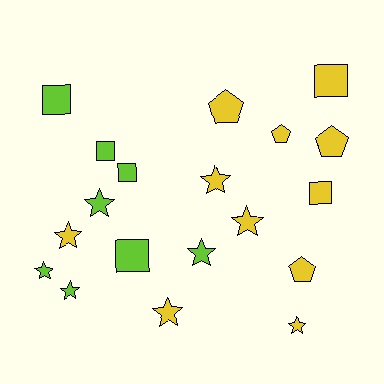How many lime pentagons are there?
There are no lime pentagons.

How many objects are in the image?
There are 19 objects.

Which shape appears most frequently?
Star, with 9 objects.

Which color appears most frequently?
Yellow, with 11 objects.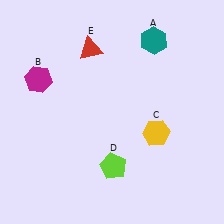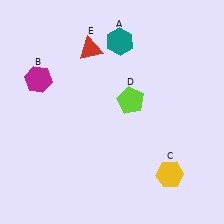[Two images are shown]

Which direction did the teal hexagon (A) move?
The teal hexagon (A) moved left.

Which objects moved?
The objects that moved are: the teal hexagon (A), the yellow hexagon (C), the lime pentagon (D).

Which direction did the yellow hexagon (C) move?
The yellow hexagon (C) moved down.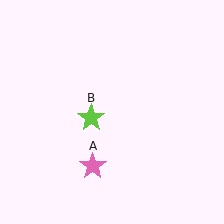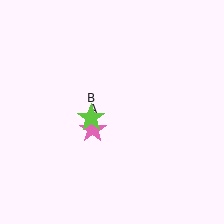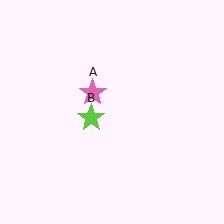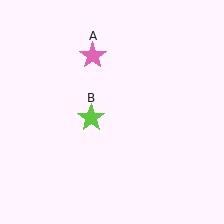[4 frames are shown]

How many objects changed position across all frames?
1 object changed position: pink star (object A).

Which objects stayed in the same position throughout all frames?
Lime star (object B) remained stationary.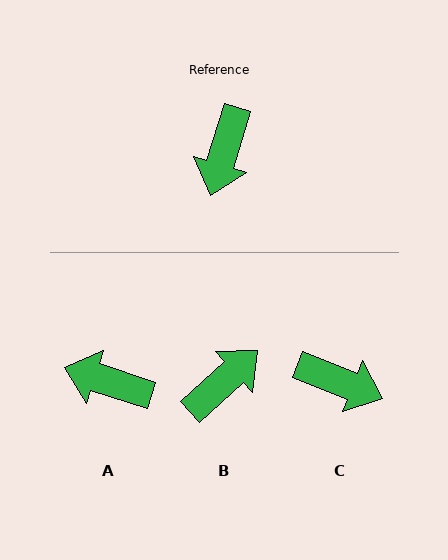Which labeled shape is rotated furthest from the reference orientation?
B, about 150 degrees away.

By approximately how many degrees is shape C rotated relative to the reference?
Approximately 86 degrees counter-clockwise.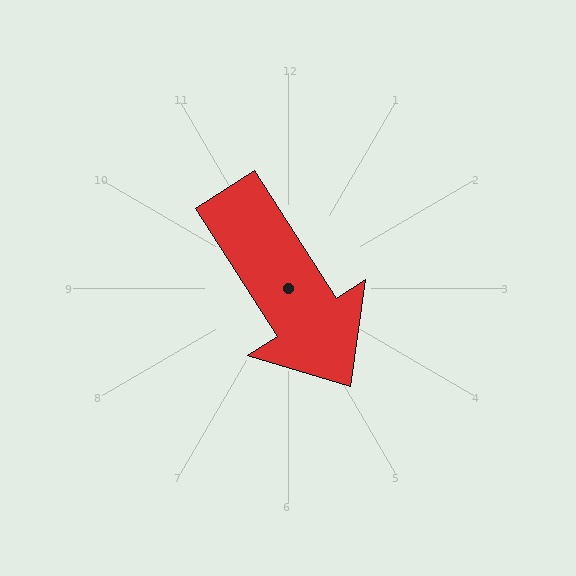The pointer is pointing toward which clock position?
Roughly 5 o'clock.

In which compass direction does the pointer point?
Southeast.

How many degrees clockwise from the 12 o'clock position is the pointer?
Approximately 147 degrees.